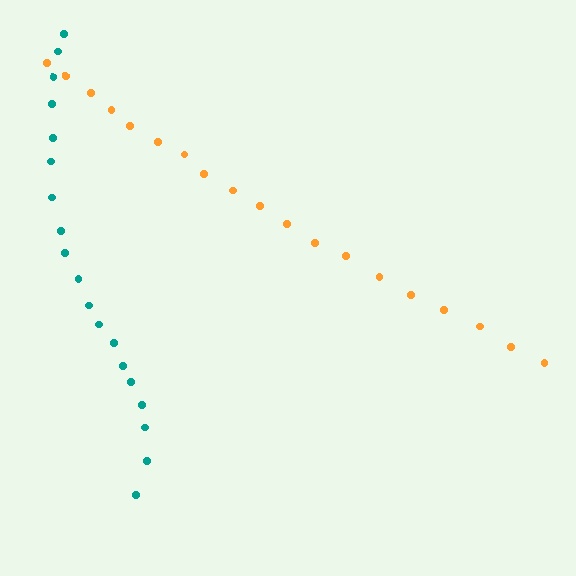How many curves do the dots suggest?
There are 2 distinct paths.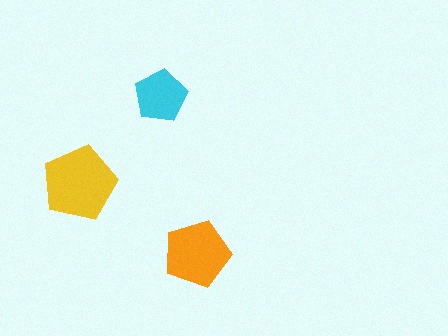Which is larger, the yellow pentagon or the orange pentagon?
The yellow one.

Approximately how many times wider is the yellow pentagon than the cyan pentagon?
About 1.5 times wider.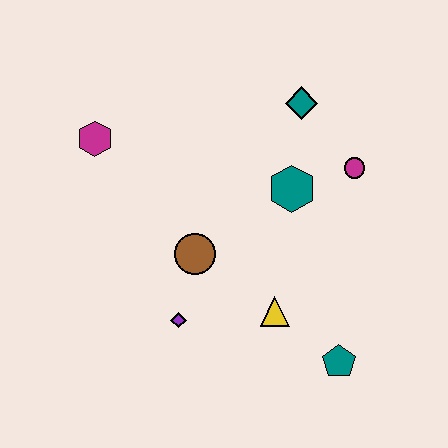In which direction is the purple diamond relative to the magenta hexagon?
The purple diamond is below the magenta hexagon.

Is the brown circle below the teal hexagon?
Yes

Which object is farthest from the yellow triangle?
The magenta hexagon is farthest from the yellow triangle.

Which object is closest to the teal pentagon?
The yellow triangle is closest to the teal pentagon.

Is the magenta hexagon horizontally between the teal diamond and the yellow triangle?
No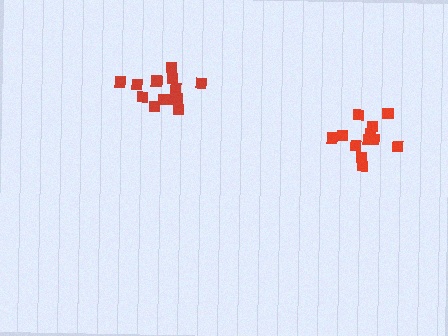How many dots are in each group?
Group 1: 12 dots, Group 2: 14 dots (26 total).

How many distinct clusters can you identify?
There are 2 distinct clusters.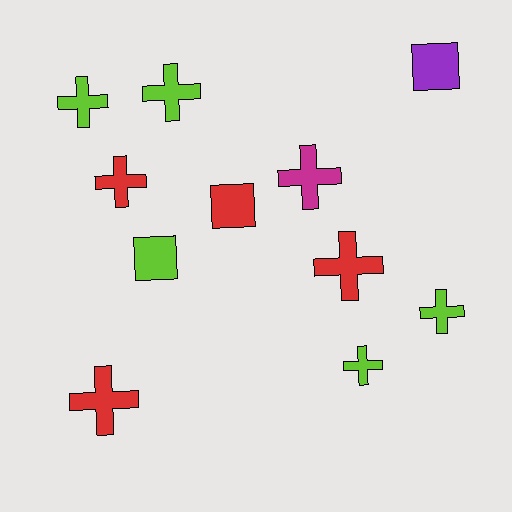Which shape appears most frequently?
Cross, with 8 objects.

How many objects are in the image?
There are 11 objects.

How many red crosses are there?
There are 3 red crosses.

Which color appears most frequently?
Lime, with 5 objects.